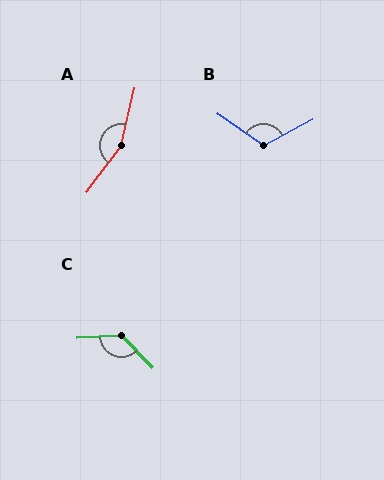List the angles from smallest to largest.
B (117°), C (131°), A (156°).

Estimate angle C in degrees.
Approximately 131 degrees.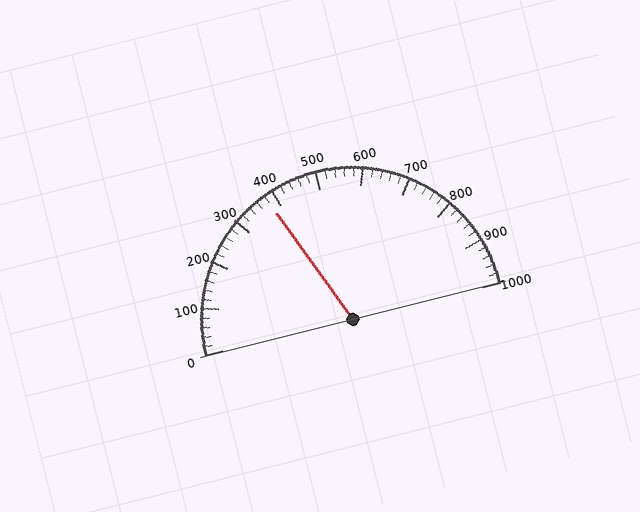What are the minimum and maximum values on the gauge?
The gauge ranges from 0 to 1000.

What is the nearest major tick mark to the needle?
The nearest major tick mark is 400.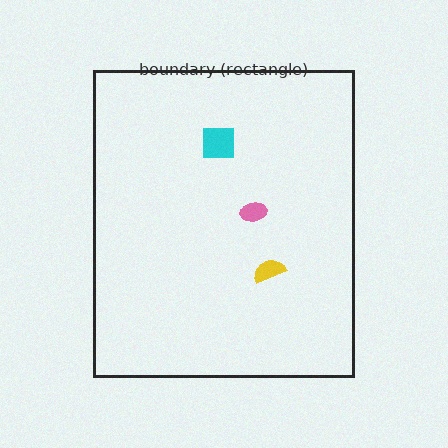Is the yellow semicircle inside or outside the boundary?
Inside.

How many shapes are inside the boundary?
3 inside, 0 outside.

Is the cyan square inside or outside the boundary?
Inside.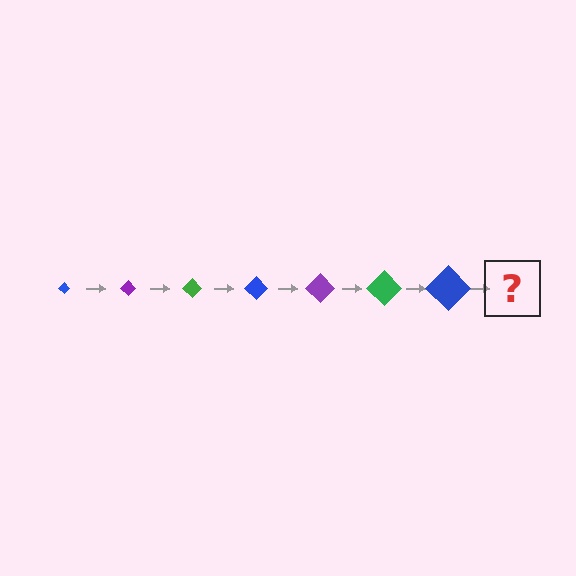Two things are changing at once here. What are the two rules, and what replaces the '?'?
The two rules are that the diamond grows larger each step and the color cycles through blue, purple, and green. The '?' should be a purple diamond, larger than the previous one.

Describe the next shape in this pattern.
It should be a purple diamond, larger than the previous one.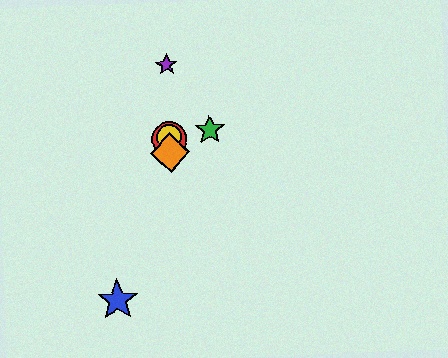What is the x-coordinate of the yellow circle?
The yellow circle is at x≈169.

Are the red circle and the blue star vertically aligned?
No, the red circle is at x≈169 and the blue star is at x≈118.